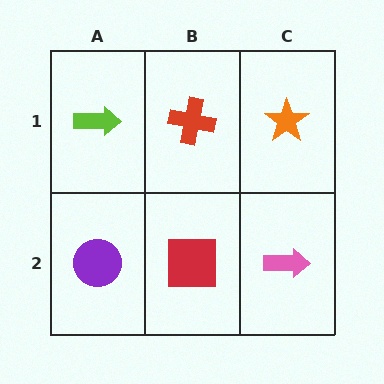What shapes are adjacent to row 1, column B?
A red square (row 2, column B), a lime arrow (row 1, column A), an orange star (row 1, column C).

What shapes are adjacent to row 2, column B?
A red cross (row 1, column B), a purple circle (row 2, column A), a pink arrow (row 2, column C).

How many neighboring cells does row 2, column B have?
3.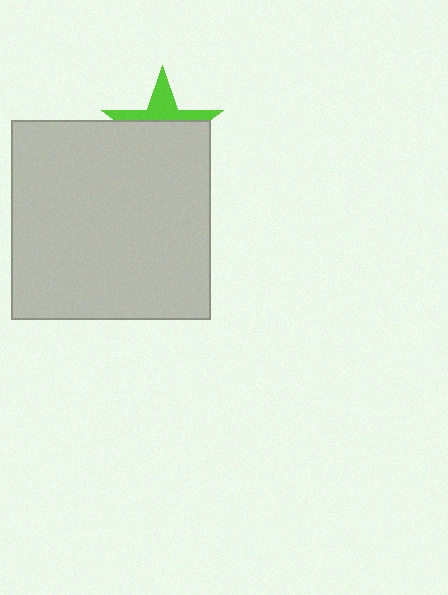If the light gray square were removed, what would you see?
You would see the complete lime star.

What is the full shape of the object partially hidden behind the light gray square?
The partially hidden object is a lime star.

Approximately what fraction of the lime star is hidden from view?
Roughly 63% of the lime star is hidden behind the light gray square.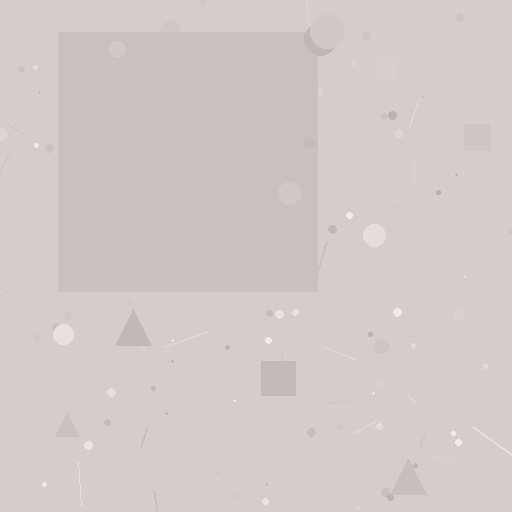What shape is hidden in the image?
A square is hidden in the image.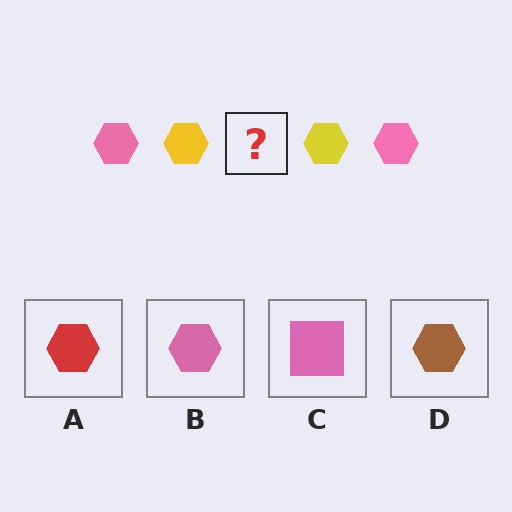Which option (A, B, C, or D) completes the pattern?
B.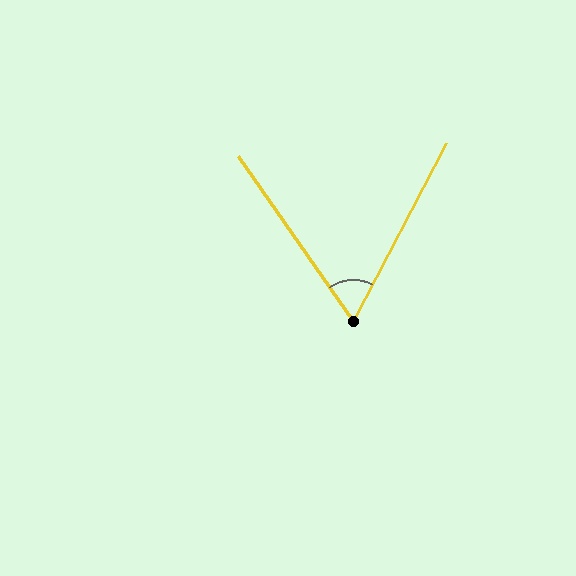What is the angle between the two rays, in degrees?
Approximately 62 degrees.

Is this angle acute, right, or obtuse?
It is acute.